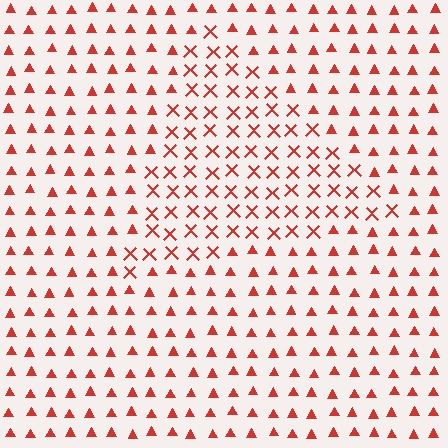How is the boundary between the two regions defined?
The boundary is defined by a change in element shape: X marks inside vs. triangles outside. All elements share the same color and spacing.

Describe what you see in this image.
The image is filled with small red elements arranged in a uniform grid. A triangle-shaped region contains X marks, while the surrounding area contains triangles. The boundary is defined purely by the change in element shape.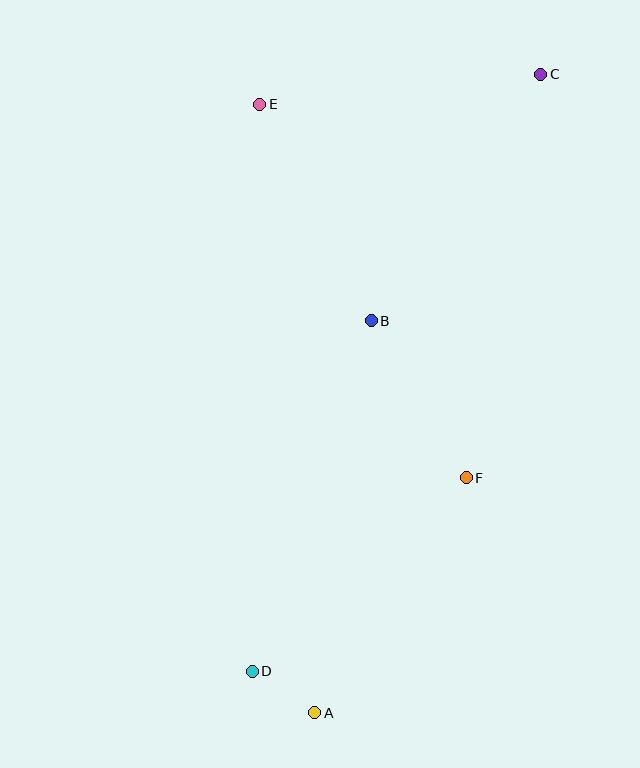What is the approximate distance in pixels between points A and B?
The distance between A and B is approximately 396 pixels.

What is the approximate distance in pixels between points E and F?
The distance between E and F is approximately 427 pixels.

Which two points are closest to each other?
Points A and D are closest to each other.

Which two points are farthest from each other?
Points A and C are farthest from each other.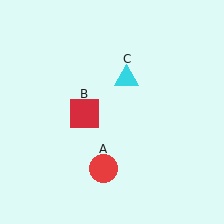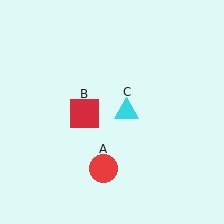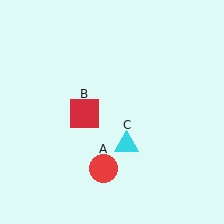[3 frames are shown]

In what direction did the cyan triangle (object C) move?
The cyan triangle (object C) moved down.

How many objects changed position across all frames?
1 object changed position: cyan triangle (object C).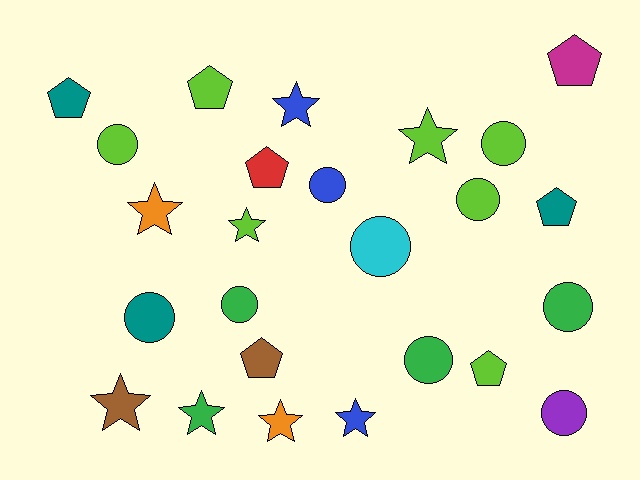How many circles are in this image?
There are 10 circles.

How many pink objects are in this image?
There are no pink objects.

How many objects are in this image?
There are 25 objects.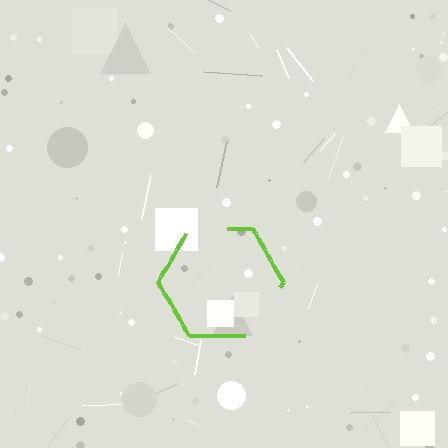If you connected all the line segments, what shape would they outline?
They would outline a hexagon.